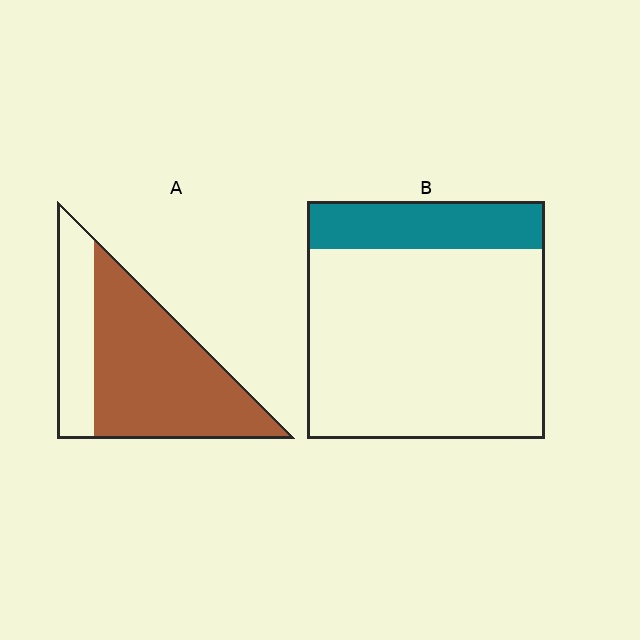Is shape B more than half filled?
No.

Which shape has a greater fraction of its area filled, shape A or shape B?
Shape A.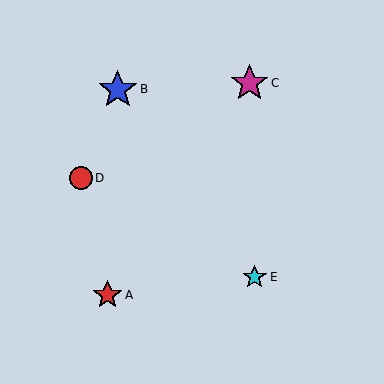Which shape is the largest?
The blue star (labeled B) is the largest.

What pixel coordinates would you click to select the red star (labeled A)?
Click at (107, 295) to select the red star A.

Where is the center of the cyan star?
The center of the cyan star is at (255, 277).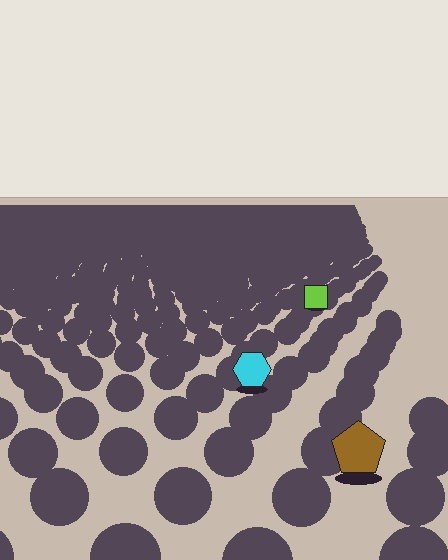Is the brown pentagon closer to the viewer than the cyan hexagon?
Yes. The brown pentagon is closer — you can tell from the texture gradient: the ground texture is coarser near it.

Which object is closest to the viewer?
The brown pentagon is closest. The texture marks near it are larger and more spread out.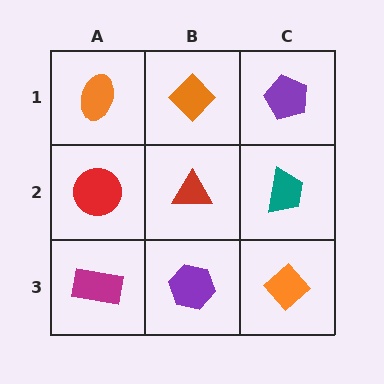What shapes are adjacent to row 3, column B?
A red triangle (row 2, column B), a magenta rectangle (row 3, column A), an orange diamond (row 3, column C).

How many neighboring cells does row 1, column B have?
3.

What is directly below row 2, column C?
An orange diamond.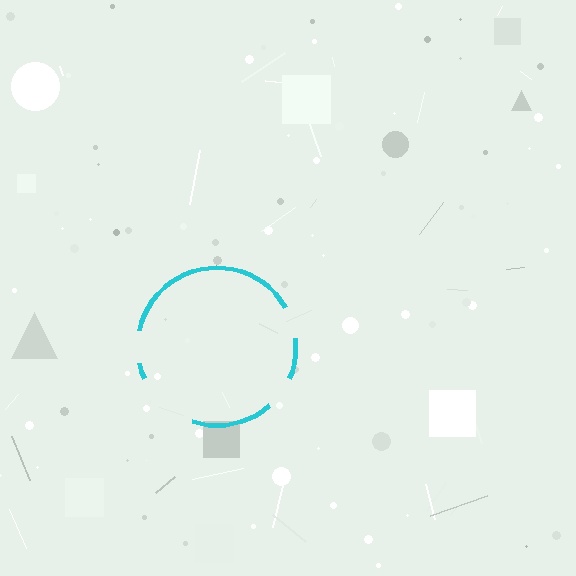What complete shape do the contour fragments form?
The contour fragments form a circle.